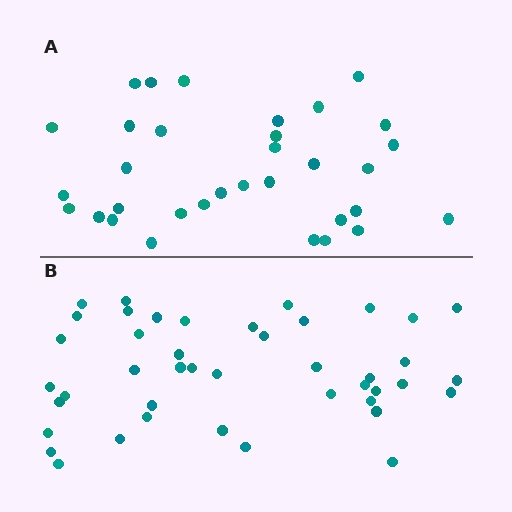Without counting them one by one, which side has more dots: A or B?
Region B (the bottom region) has more dots.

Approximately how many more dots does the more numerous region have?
Region B has roughly 10 or so more dots than region A.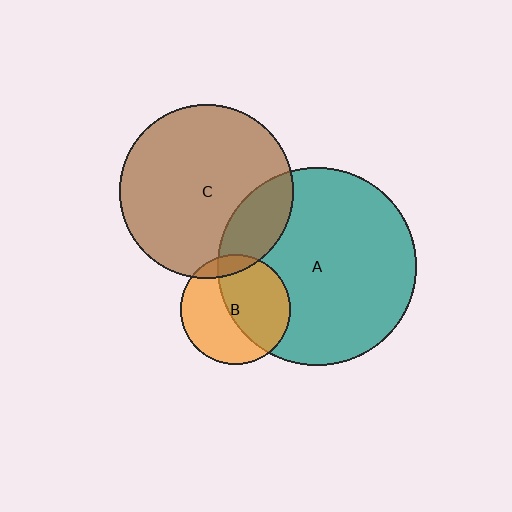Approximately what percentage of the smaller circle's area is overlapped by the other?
Approximately 20%.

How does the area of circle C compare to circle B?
Approximately 2.5 times.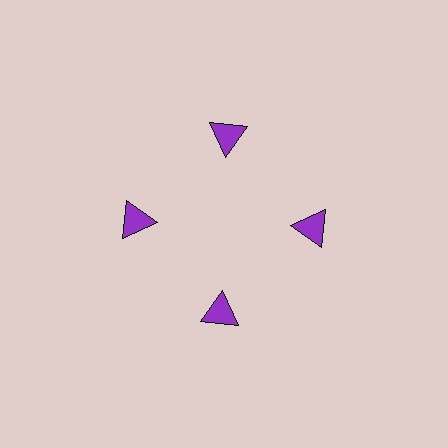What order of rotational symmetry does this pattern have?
This pattern has 4-fold rotational symmetry.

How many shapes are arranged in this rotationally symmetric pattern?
There are 4 shapes, arranged in 4 groups of 1.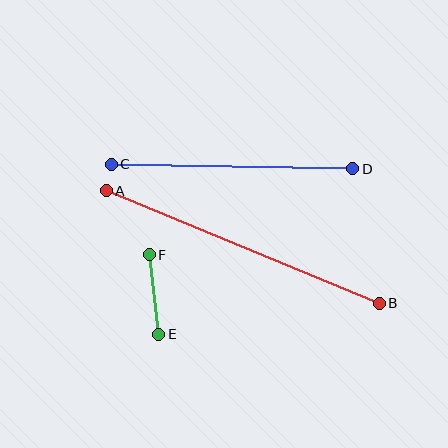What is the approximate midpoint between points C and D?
The midpoint is at approximately (232, 166) pixels.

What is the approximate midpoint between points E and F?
The midpoint is at approximately (154, 295) pixels.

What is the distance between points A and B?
The distance is approximately 295 pixels.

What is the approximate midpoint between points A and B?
The midpoint is at approximately (243, 247) pixels.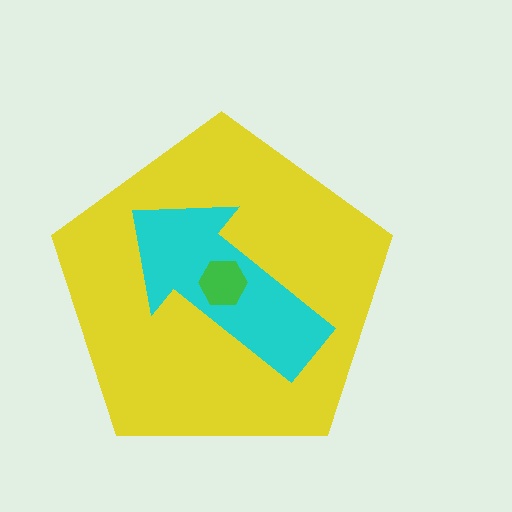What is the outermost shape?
The yellow pentagon.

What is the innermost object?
The green hexagon.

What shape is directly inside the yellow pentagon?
The cyan arrow.